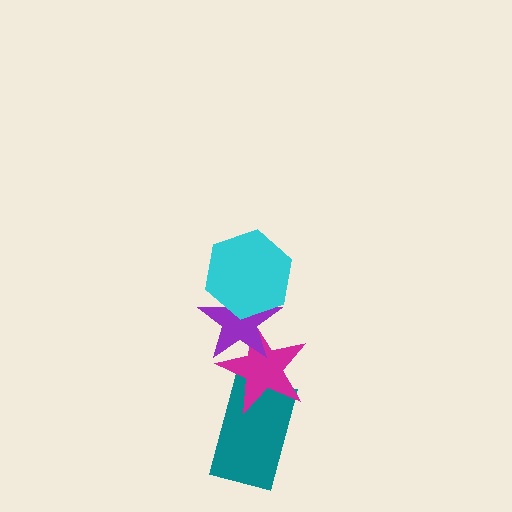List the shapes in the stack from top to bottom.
From top to bottom: the cyan hexagon, the purple star, the magenta star, the teal rectangle.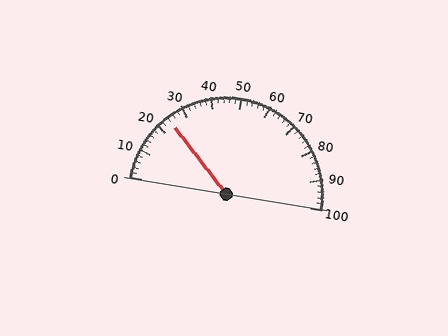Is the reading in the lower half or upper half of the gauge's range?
The reading is in the lower half of the range (0 to 100).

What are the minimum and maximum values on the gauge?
The gauge ranges from 0 to 100.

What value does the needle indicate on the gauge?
The needle indicates approximately 24.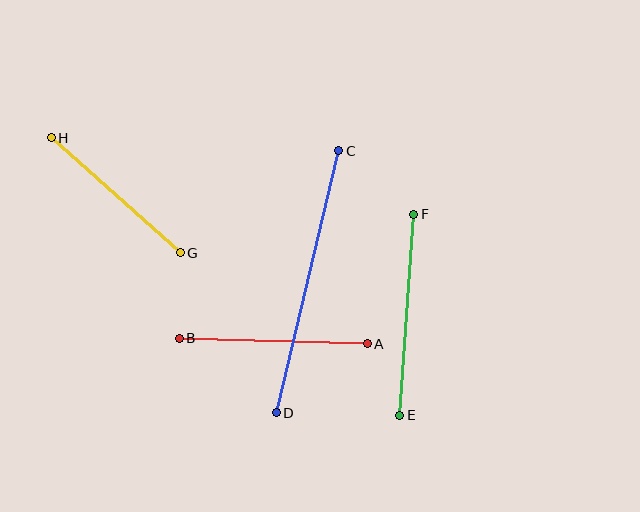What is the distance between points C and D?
The distance is approximately 269 pixels.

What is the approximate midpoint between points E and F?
The midpoint is at approximately (407, 315) pixels.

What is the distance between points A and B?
The distance is approximately 188 pixels.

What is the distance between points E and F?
The distance is approximately 202 pixels.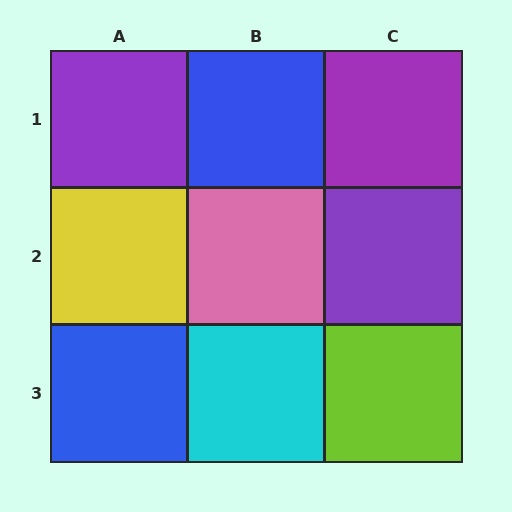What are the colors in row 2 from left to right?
Yellow, pink, purple.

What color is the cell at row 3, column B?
Cyan.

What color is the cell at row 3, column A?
Blue.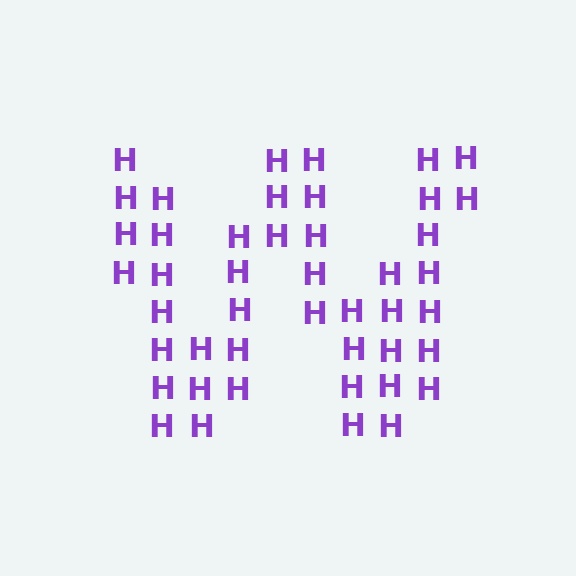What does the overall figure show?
The overall figure shows the letter W.